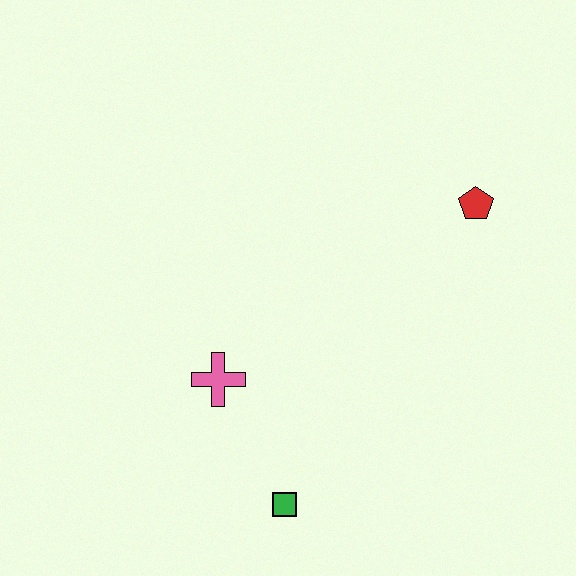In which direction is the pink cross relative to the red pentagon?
The pink cross is to the left of the red pentagon.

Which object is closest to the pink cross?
The green square is closest to the pink cross.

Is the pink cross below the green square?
No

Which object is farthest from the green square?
The red pentagon is farthest from the green square.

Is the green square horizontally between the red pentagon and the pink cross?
Yes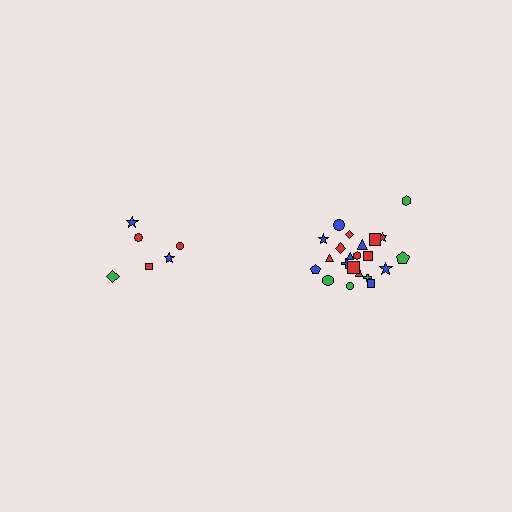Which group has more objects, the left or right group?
The right group.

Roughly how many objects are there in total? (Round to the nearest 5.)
Roughly 30 objects in total.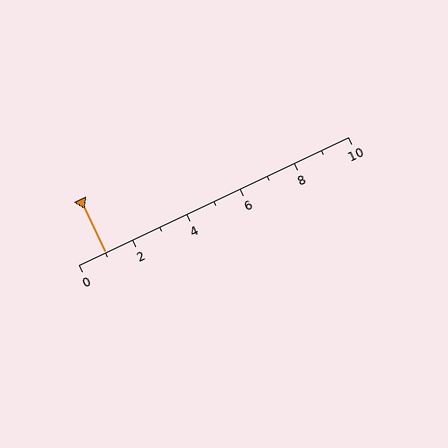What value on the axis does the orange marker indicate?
The marker indicates approximately 1.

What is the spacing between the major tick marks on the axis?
The major ticks are spaced 2 apart.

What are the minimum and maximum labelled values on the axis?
The axis runs from 0 to 10.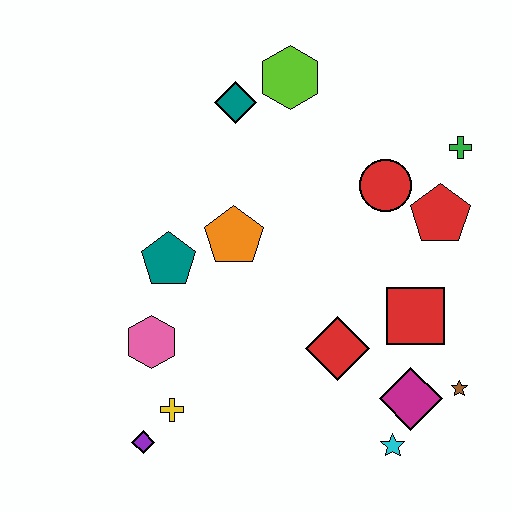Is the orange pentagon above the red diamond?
Yes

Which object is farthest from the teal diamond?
The cyan star is farthest from the teal diamond.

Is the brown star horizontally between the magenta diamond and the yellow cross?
No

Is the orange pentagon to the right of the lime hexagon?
No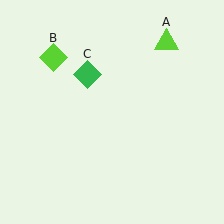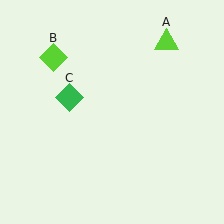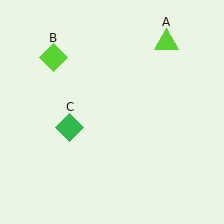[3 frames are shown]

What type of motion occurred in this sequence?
The green diamond (object C) rotated counterclockwise around the center of the scene.